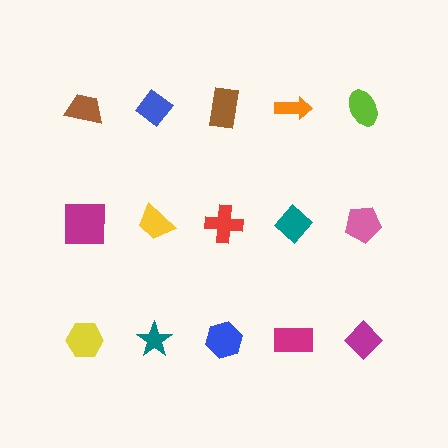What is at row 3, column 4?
A magenta rectangle.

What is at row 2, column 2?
A yellow trapezoid.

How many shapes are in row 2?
5 shapes.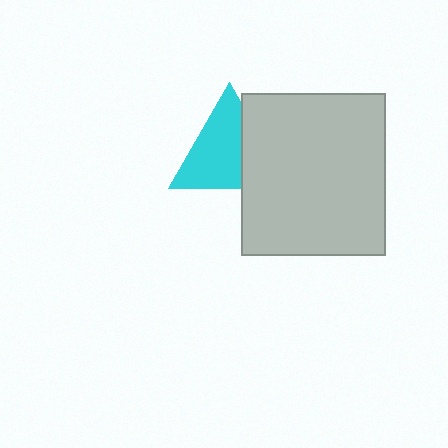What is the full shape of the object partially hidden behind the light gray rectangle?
The partially hidden object is a cyan triangle.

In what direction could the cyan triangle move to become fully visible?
The cyan triangle could move left. That would shift it out from behind the light gray rectangle entirely.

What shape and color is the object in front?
The object in front is a light gray rectangle.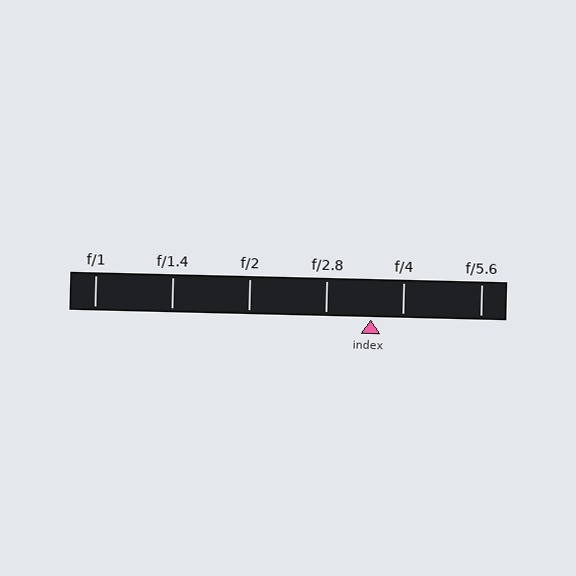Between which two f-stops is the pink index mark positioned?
The index mark is between f/2.8 and f/4.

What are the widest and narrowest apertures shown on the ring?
The widest aperture shown is f/1 and the narrowest is f/5.6.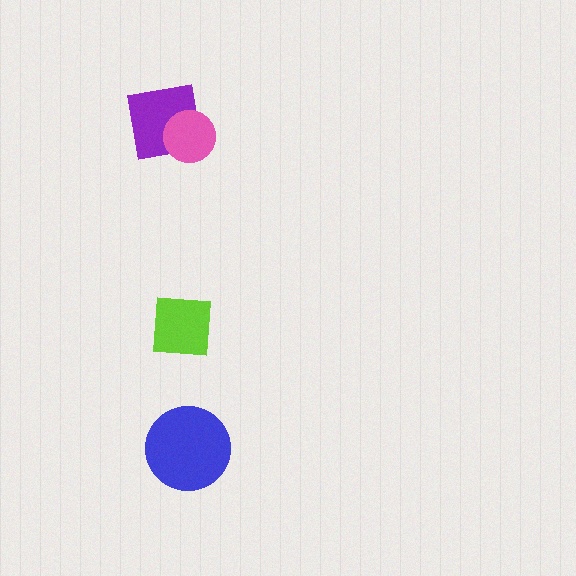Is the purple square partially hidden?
Yes, it is partially covered by another shape.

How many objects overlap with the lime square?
0 objects overlap with the lime square.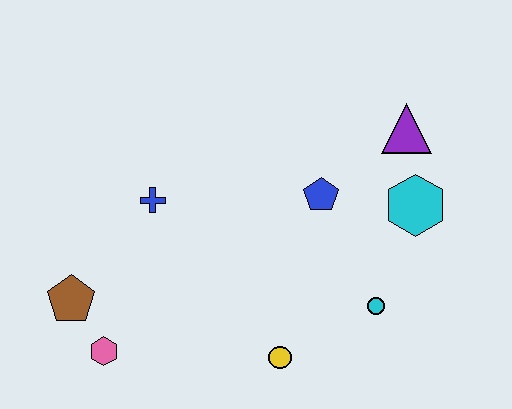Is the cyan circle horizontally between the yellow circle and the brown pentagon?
No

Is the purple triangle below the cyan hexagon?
No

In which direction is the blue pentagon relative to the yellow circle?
The blue pentagon is above the yellow circle.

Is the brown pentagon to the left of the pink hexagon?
Yes